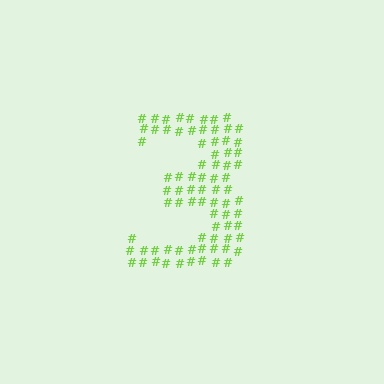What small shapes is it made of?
It is made of small hash symbols.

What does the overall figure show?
The overall figure shows the digit 3.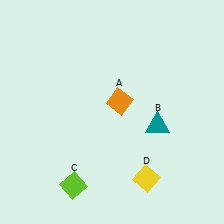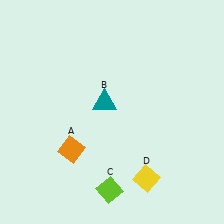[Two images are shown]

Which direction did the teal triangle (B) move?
The teal triangle (B) moved left.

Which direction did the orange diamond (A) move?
The orange diamond (A) moved left.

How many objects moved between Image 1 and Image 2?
3 objects moved between the two images.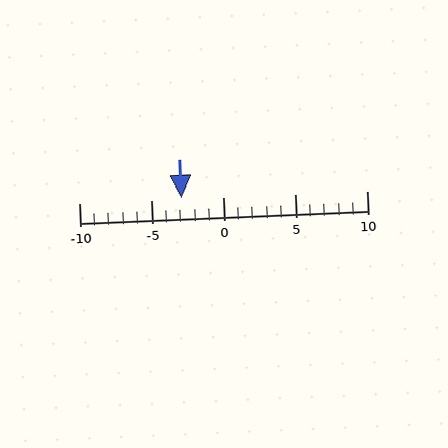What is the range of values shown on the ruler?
The ruler shows values from -10 to 10.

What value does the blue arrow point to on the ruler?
The blue arrow points to approximately -3.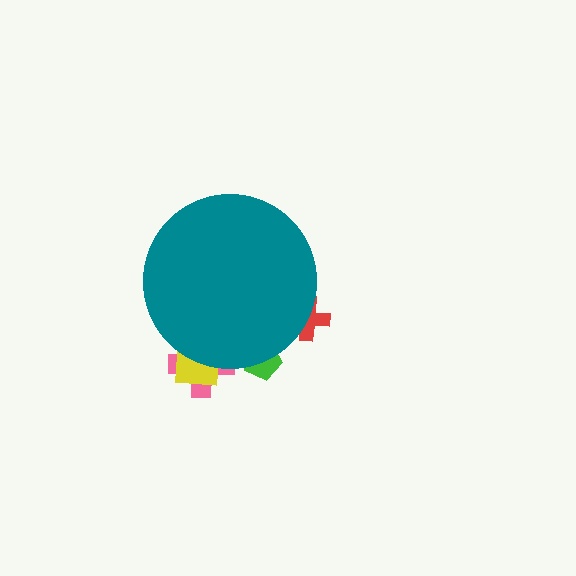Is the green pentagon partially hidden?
Yes, the green pentagon is partially hidden behind the teal circle.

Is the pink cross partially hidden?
Yes, the pink cross is partially hidden behind the teal circle.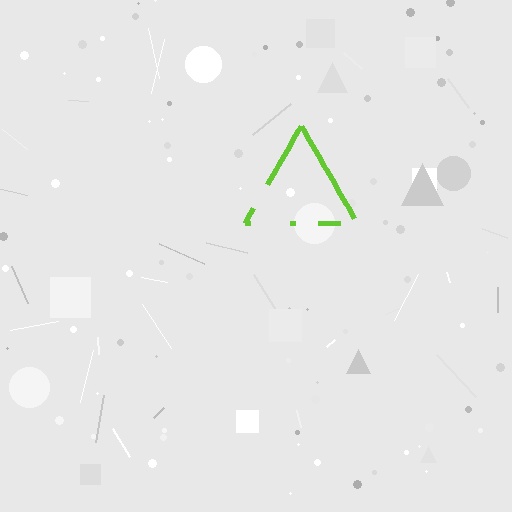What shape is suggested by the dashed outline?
The dashed outline suggests a triangle.